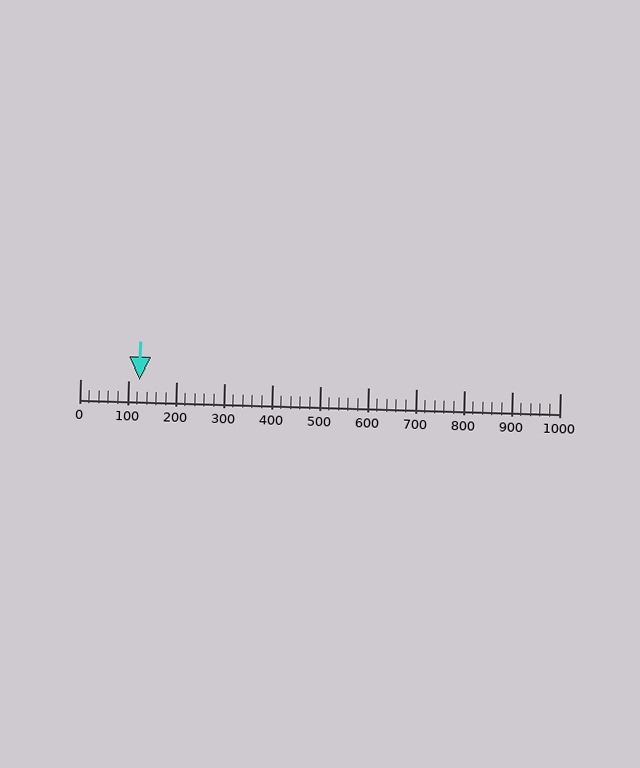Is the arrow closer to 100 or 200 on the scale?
The arrow is closer to 100.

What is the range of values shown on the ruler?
The ruler shows values from 0 to 1000.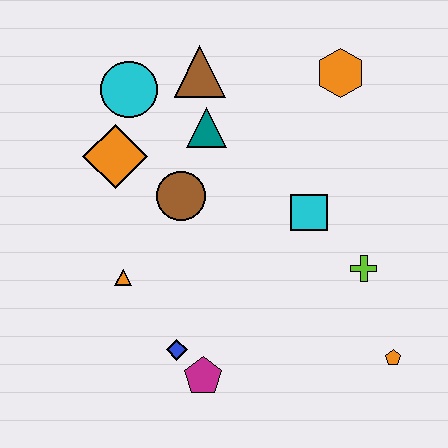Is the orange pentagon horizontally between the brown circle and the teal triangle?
No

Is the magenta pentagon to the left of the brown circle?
No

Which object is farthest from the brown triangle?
The orange pentagon is farthest from the brown triangle.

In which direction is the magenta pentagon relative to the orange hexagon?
The magenta pentagon is below the orange hexagon.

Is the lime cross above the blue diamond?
Yes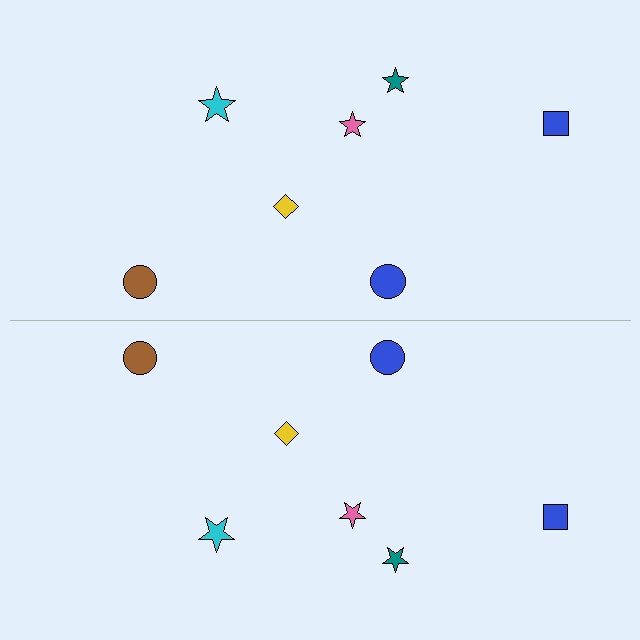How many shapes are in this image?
There are 14 shapes in this image.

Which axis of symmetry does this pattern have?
The pattern has a horizontal axis of symmetry running through the center of the image.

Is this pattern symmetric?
Yes, this pattern has bilateral (reflection) symmetry.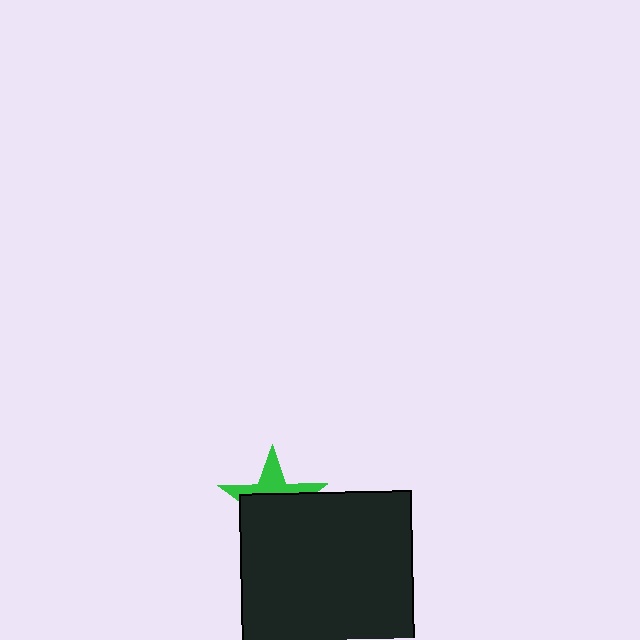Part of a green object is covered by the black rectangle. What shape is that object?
It is a star.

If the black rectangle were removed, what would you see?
You would see the complete green star.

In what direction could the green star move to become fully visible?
The green star could move up. That would shift it out from behind the black rectangle entirely.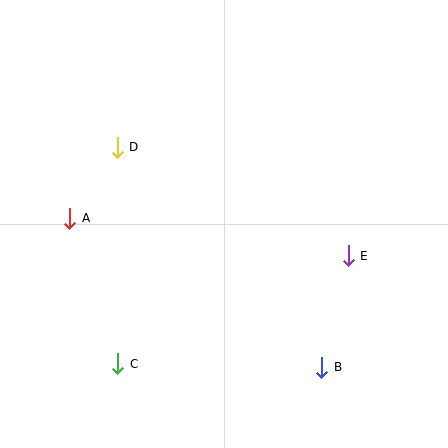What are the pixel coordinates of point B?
Point B is at (322, 367).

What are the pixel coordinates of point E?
Point E is at (348, 256).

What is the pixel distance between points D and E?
The distance between D and E is 255 pixels.